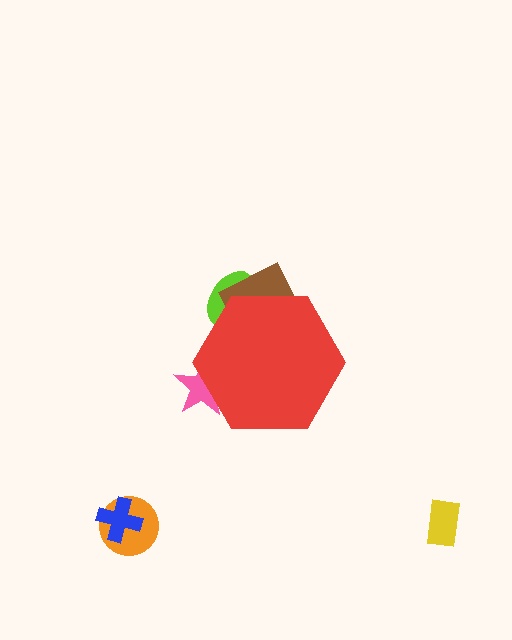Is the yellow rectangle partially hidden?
No, the yellow rectangle is fully visible.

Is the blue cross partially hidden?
No, the blue cross is fully visible.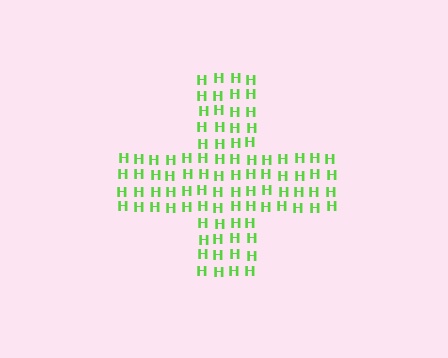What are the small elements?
The small elements are letter H's.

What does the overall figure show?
The overall figure shows a cross.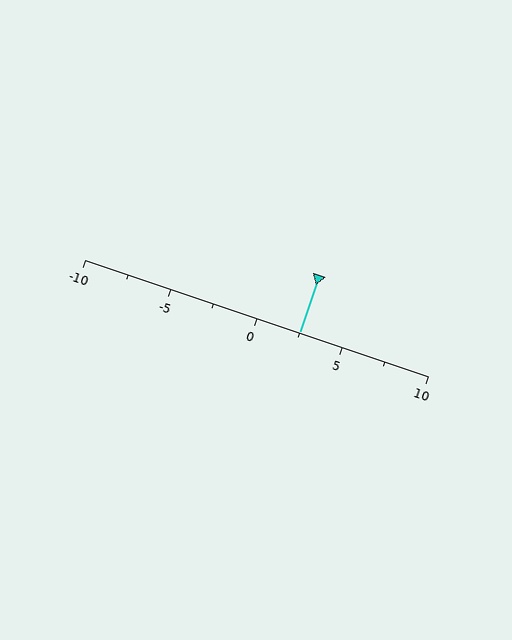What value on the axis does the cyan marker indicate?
The marker indicates approximately 2.5.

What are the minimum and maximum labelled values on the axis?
The axis runs from -10 to 10.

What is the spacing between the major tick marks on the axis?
The major ticks are spaced 5 apart.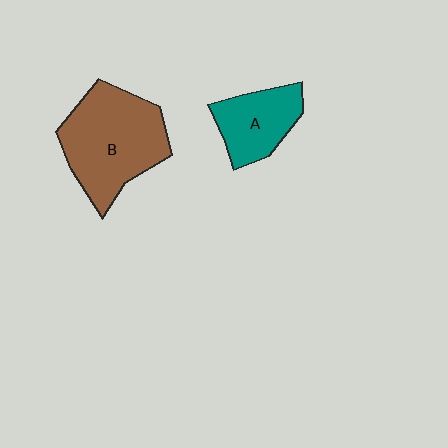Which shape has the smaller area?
Shape A (teal).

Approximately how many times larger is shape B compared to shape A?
Approximately 1.8 times.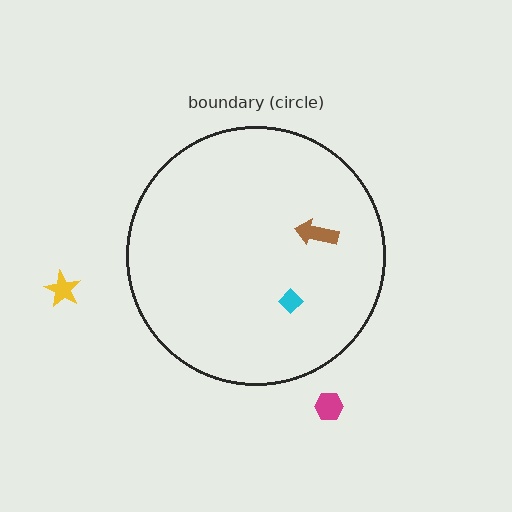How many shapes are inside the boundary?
2 inside, 2 outside.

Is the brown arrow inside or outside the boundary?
Inside.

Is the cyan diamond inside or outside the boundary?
Inside.